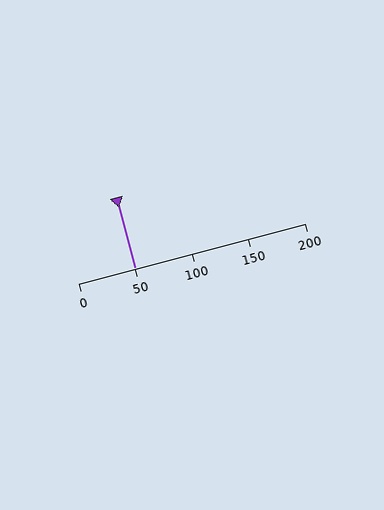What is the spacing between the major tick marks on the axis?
The major ticks are spaced 50 apart.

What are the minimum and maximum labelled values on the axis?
The axis runs from 0 to 200.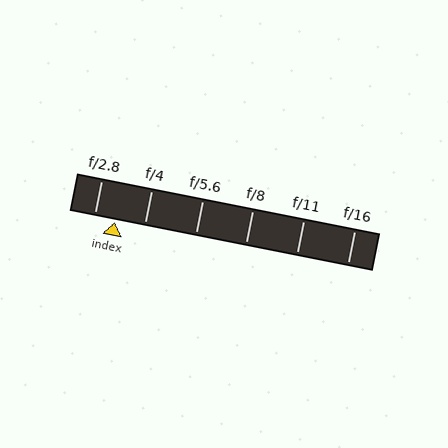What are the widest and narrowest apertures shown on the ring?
The widest aperture shown is f/2.8 and the narrowest is f/16.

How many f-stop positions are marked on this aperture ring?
There are 6 f-stop positions marked.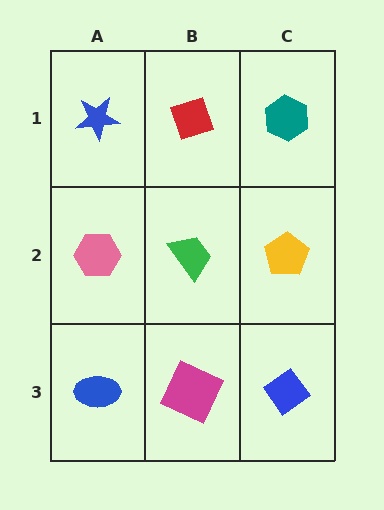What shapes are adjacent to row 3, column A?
A pink hexagon (row 2, column A), a magenta square (row 3, column B).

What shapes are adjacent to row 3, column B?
A green trapezoid (row 2, column B), a blue ellipse (row 3, column A), a blue diamond (row 3, column C).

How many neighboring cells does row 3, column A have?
2.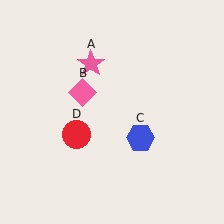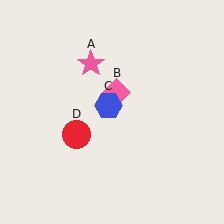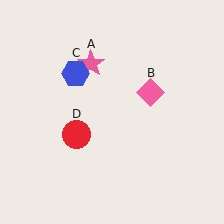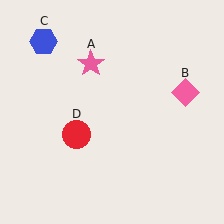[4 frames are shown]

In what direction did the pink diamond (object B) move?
The pink diamond (object B) moved right.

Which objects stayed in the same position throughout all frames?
Pink star (object A) and red circle (object D) remained stationary.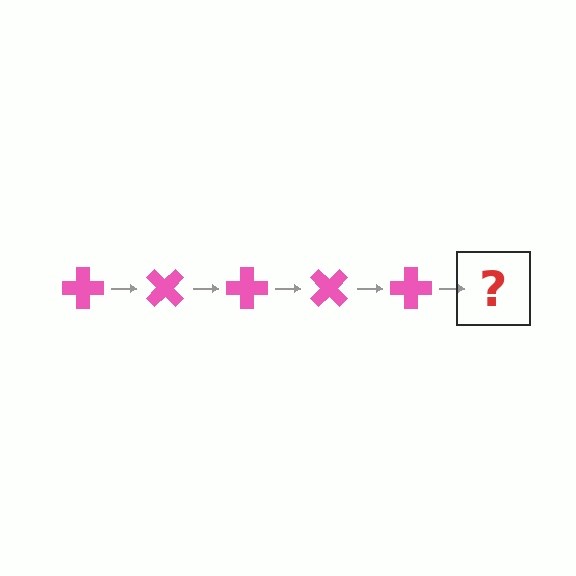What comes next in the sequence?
The next element should be a pink cross rotated 225 degrees.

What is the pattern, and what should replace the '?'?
The pattern is that the cross rotates 45 degrees each step. The '?' should be a pink cross rotated 225 degrees.